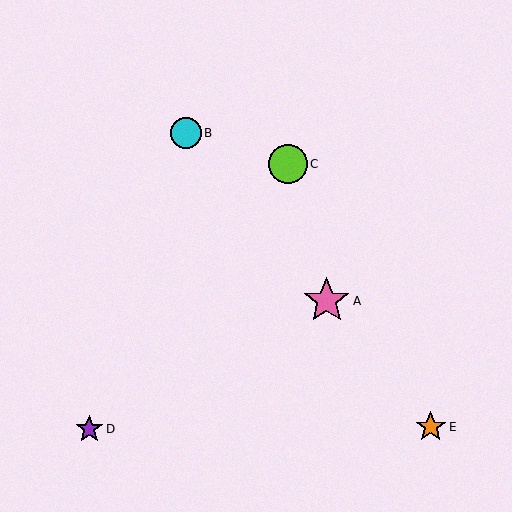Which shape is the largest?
The pink star (labeled A) is the largest.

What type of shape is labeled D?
Shape D is a purple star.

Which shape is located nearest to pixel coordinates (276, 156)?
The lime circle (labeled C) at (288, 164) is nearest to that location.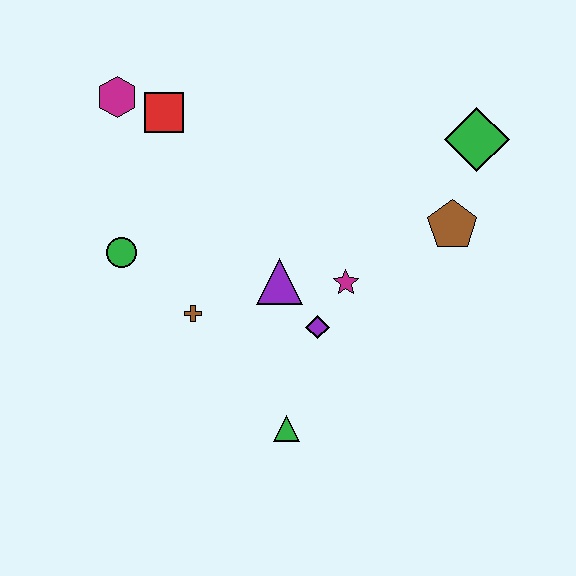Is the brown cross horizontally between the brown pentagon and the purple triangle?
No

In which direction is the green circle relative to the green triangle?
The green circle is above the green triangle.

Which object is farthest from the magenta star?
The magenta hexagon is farthest from the magenta star.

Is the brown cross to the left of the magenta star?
Yes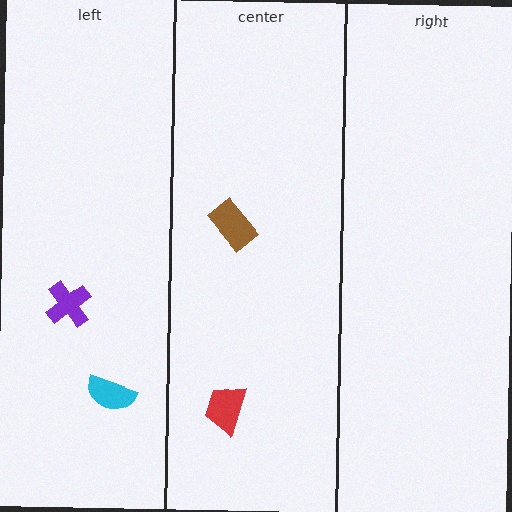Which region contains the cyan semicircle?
The left region.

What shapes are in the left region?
The purple cross, the cyan semicircle.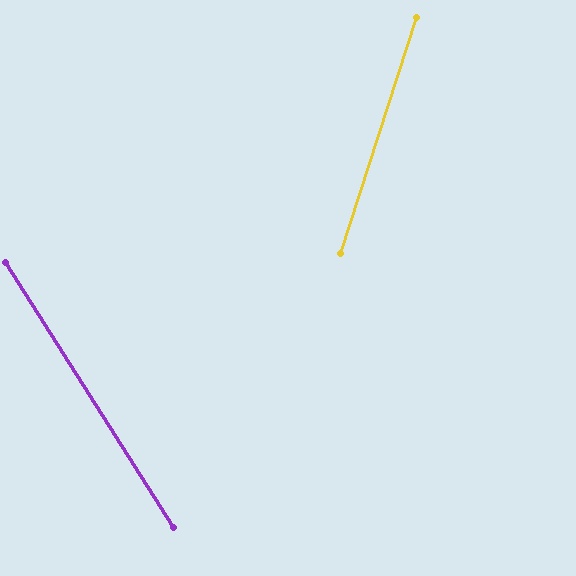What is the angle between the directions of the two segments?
Approximately 50 degrees.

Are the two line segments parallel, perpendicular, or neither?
Neither parallel nor perpendicular — they differ by about 50°.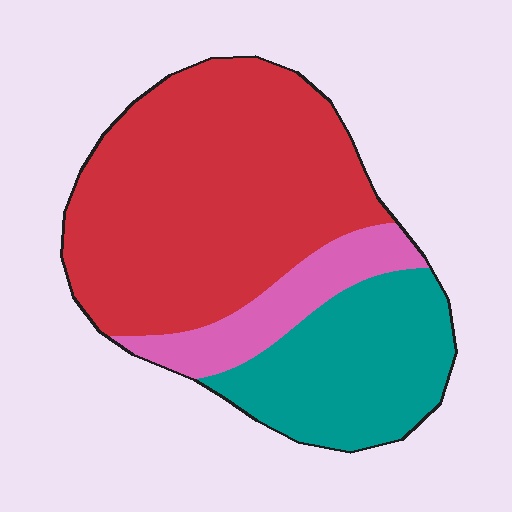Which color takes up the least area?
Pink, at roughly 15%.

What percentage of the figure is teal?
Teal covers about 25% of the figure.